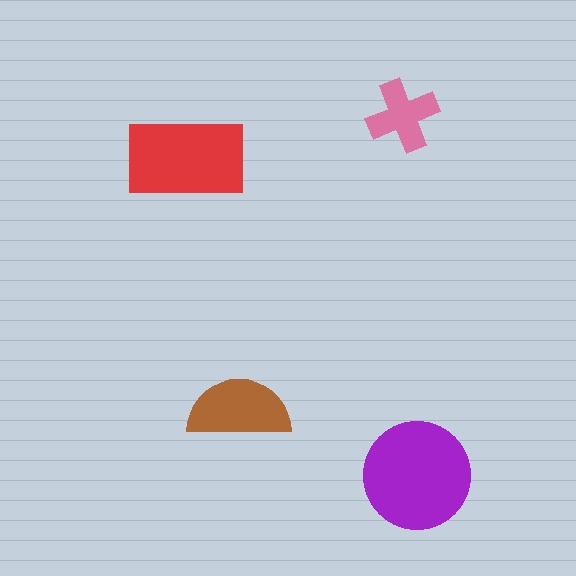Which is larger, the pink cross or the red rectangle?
The red rectangle.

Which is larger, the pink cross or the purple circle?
The purple circle.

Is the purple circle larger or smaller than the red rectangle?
Larger.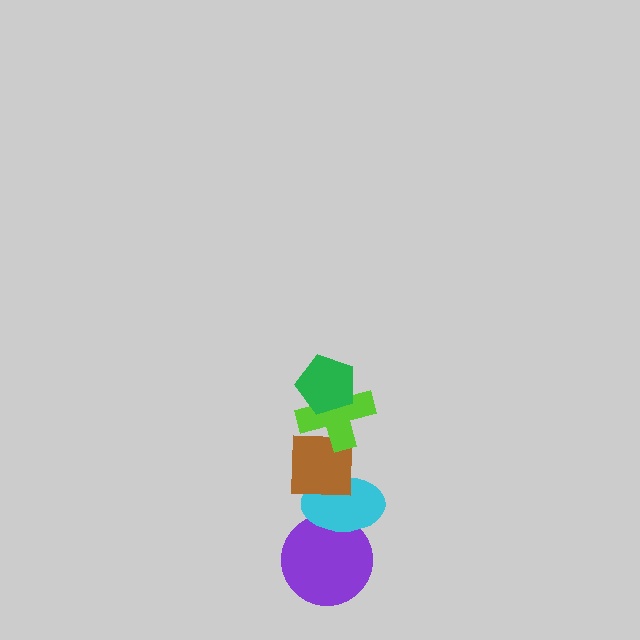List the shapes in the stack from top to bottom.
From top to bottom: the green pentagon, the lime cross, the brown square, the cyan ellipse, the purple circle.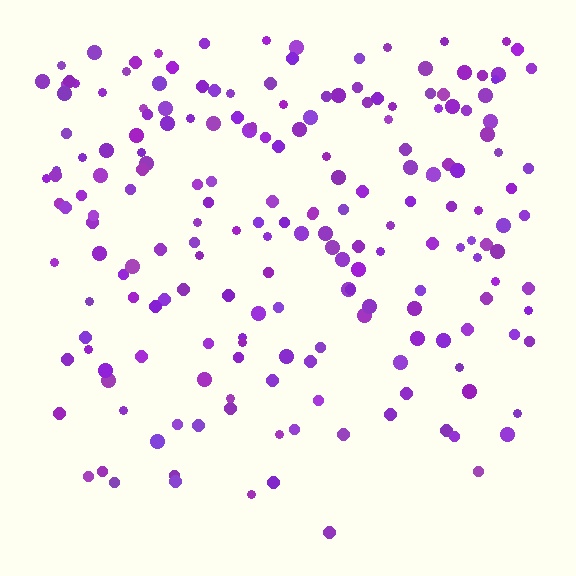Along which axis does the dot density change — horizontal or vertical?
Vertical.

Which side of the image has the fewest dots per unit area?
The bottom.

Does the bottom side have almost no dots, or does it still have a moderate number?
Still a moderate number, just noticeably fewer than the top.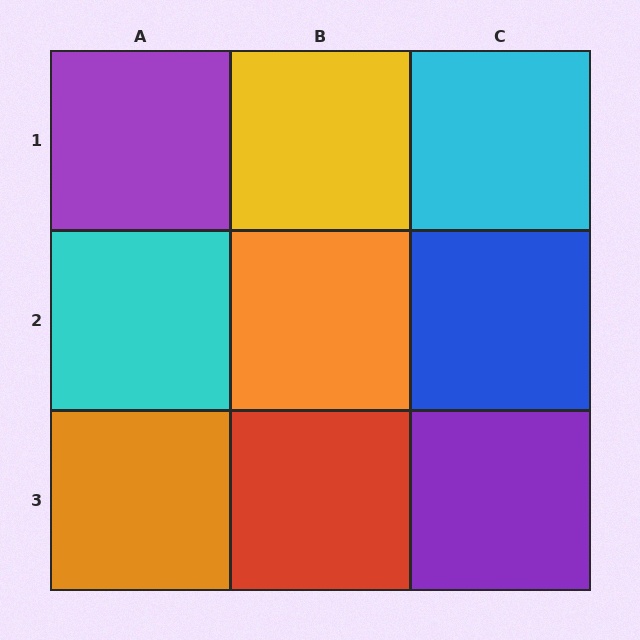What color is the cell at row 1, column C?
Cyan.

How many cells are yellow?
1 cell is yellow.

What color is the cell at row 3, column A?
Orange.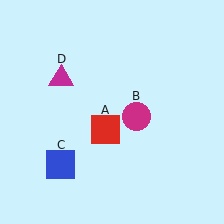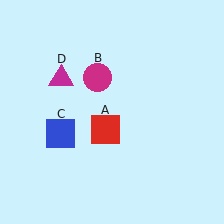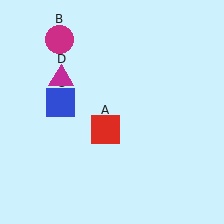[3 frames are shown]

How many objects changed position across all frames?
2 objects changed position: magenta circle (object B), blue square (object C).